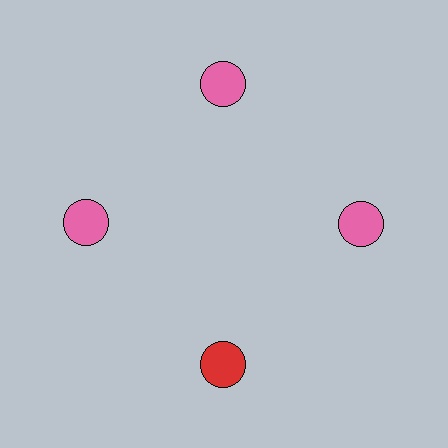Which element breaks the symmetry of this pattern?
The red circle at roughly the 6 o'clock position breaks the symmetry. All other shapes are pink circles.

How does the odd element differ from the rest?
It has a different color: red instead of pink.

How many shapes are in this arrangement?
There are 4 shapes arranged in a ring pattern.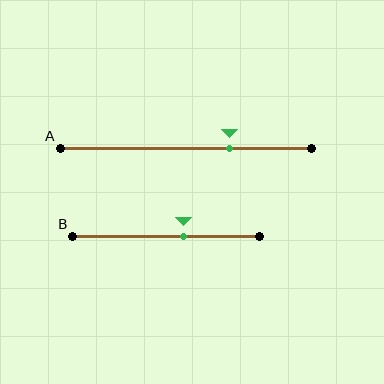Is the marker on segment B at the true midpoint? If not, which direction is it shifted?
No, the marker on segment B is shifted to the right by about 9% of the segment length.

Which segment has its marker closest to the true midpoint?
Segment B has its marker closest to the true midpoint.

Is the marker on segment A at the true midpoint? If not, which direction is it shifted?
No, the marker on segment A is shifted to the right by about 17% of the segment length.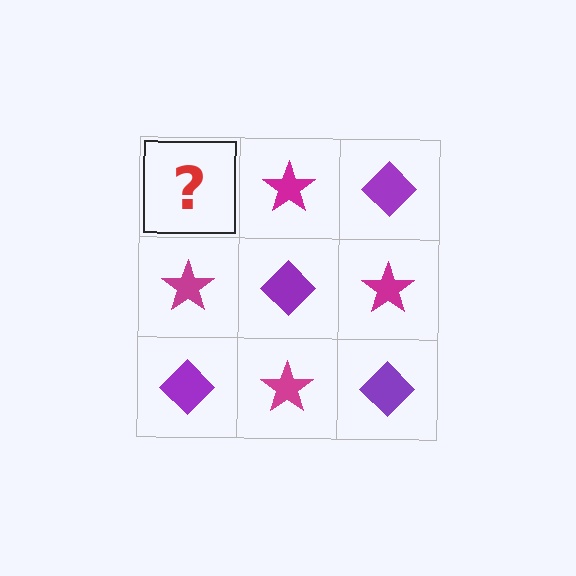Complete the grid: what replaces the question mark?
The question mark should be replaced with a purple diamond.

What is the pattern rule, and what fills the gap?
The rule is that it alternates purple diamond and magenta star in a checkerboard pattern. The gap should be filled with a purple diamond.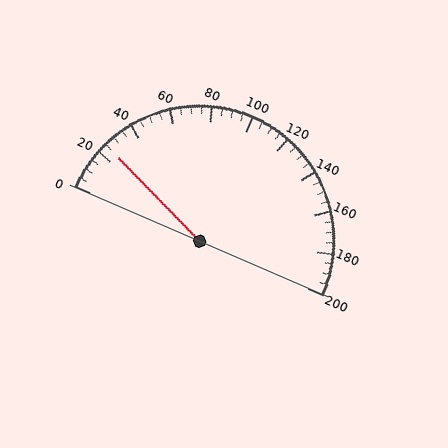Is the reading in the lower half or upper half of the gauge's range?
The reading is in the lower half of the range (0 to 200).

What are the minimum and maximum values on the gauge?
The gauge ranges from 0 to 200.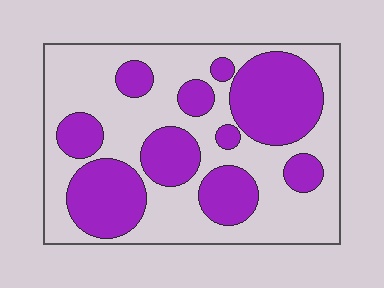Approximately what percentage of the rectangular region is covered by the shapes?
Approximately 40%.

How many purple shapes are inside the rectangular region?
10.